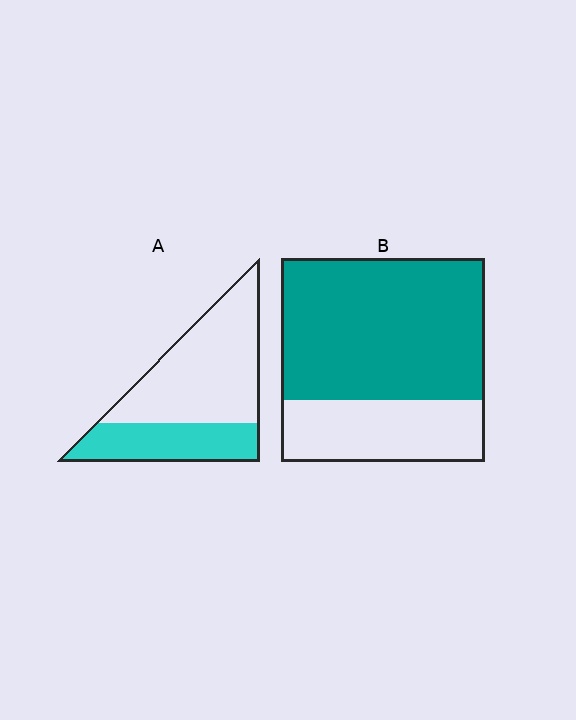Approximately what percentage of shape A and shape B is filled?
A is approximately 35% and B is approximately 70%.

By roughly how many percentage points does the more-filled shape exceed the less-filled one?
By roughly 35 percentage points (B over A).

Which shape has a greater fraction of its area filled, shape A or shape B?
Shape B.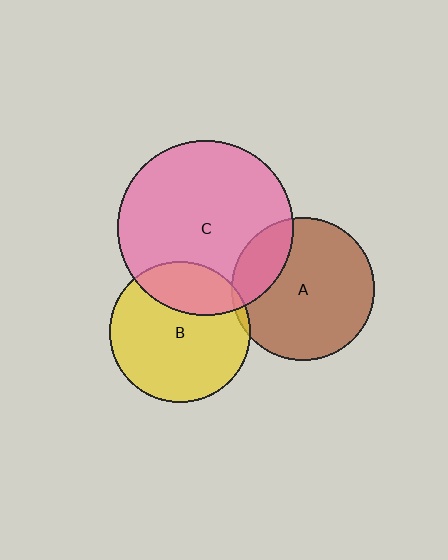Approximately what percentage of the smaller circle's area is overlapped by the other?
Approximately 25%.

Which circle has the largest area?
Circle C (pink).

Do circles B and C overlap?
Yes.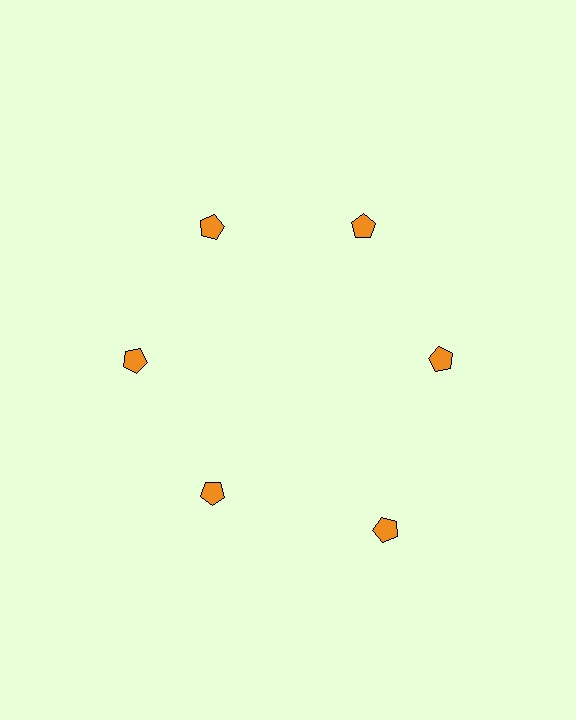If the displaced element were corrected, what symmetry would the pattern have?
It would have 6-fold rotational symmetry — the pattern would map onto itself every 60 degrees.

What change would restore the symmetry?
The symmetry would be restored by moving it inward, back onto the ring so that all 6 pentagons sit at equal angles and equal distance from the center.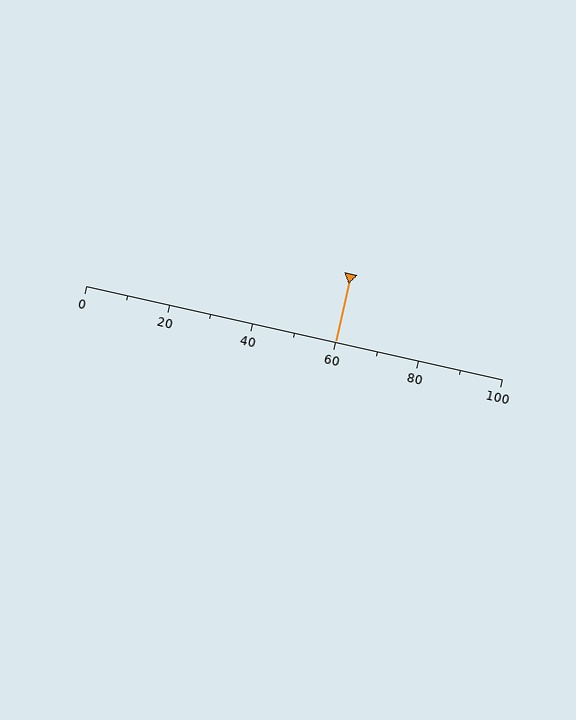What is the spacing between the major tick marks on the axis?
The major ticks are spaced 20 apart.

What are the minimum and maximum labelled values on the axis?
The axis runs from 0 to 100.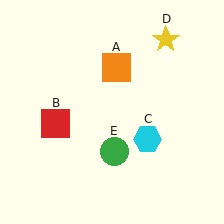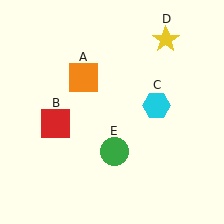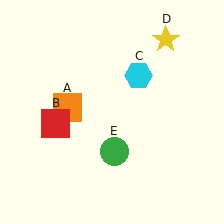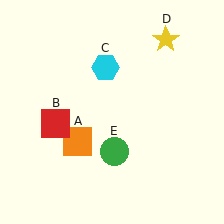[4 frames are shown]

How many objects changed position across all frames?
2 objects changed position: orange square (object A), cyan hexagon (object C).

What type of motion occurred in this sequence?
The orange square (object A), cyan hexagon (object C) rotated counterclockwise around the center of the scene.